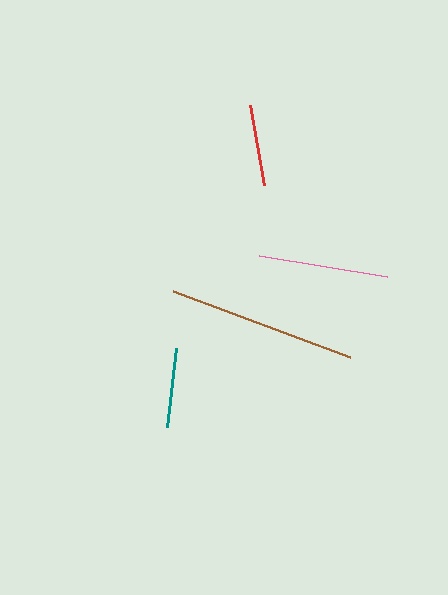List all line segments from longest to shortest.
From longest to shortest: brown, pink, red, teal.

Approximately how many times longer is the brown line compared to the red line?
The brown line is approximately 2.3 times the length of the red line.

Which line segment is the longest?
The brown line is the longest at approximately 188 pixels.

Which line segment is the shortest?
The teal line is the shortest at approximately 79 pixels.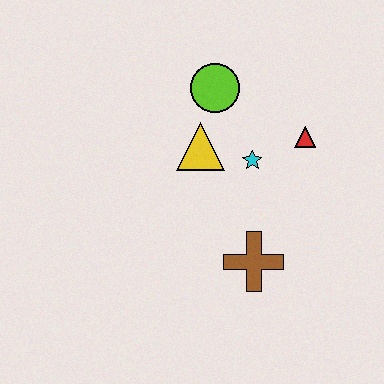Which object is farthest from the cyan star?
The brown cross is farthest from the cyan star.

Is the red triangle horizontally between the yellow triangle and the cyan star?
No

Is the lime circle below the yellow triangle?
No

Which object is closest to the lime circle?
The yellow triangle is closest to the lime circle.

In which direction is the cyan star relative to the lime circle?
The cyan star is below the lime circle.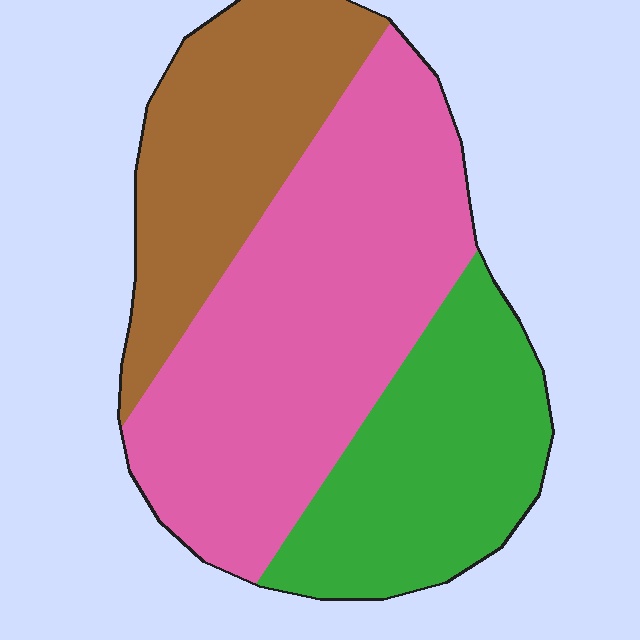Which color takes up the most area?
Pink, at roughly 50%.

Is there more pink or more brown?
Pink.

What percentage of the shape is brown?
Brown takes up about one quarter (1/4) of the shape.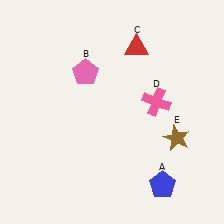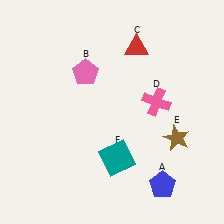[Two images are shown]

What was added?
A teal square (F) was added in Image 2.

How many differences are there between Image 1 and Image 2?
There is 1 difference between the two images.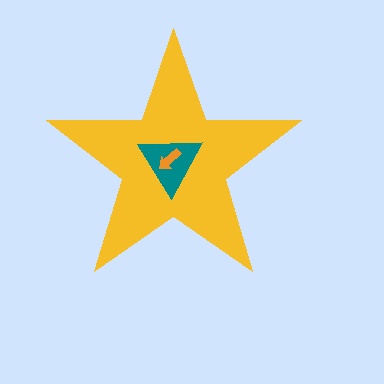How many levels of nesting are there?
3.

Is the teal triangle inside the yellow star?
Yes.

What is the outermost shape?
The yellow star.